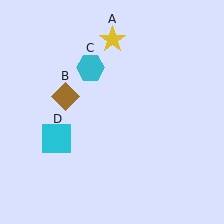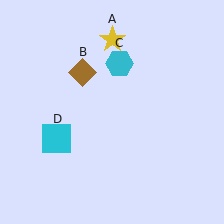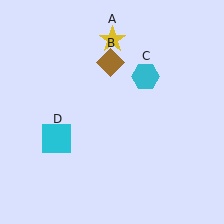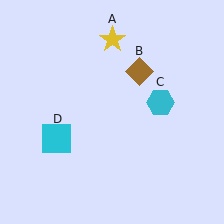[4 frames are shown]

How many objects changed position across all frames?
2 objects changed position: brown diamond (object B), cyan hexagon (object C).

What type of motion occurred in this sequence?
The brown diamond (object B), cyan hexagon (object C) rotated clockwise around the center of the scene.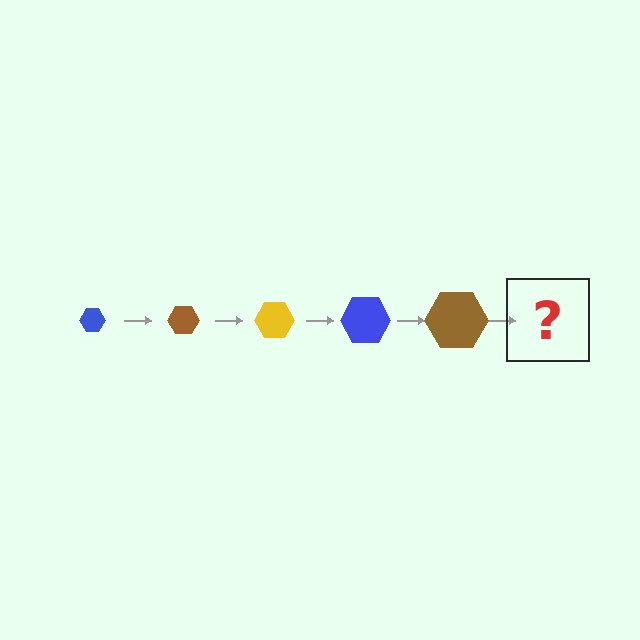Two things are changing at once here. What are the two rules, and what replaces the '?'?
The two rules are that the hexagon grows larger each step and the color cycles through blue, brown, and yellow. The '?' should be a yellow hexagon, larger than the previous one.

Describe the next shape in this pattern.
It should be a yellow hexagon, larger than the previous one.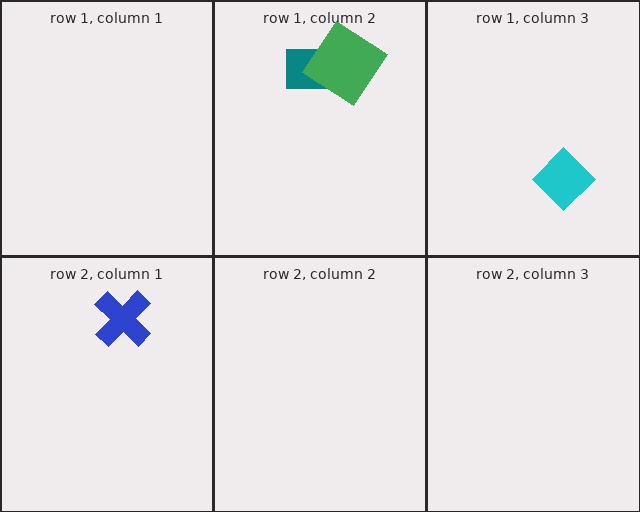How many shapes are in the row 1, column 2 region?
2.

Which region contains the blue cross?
The row 2, column 1 region.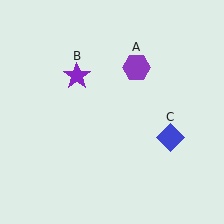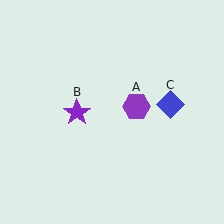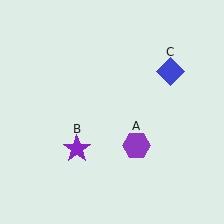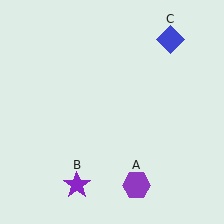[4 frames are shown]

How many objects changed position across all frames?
3 objects changed position: purple hexagon (object A), purple star (object B), blue diamond (object C).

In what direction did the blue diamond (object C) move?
The blue diamond (object C) moved up.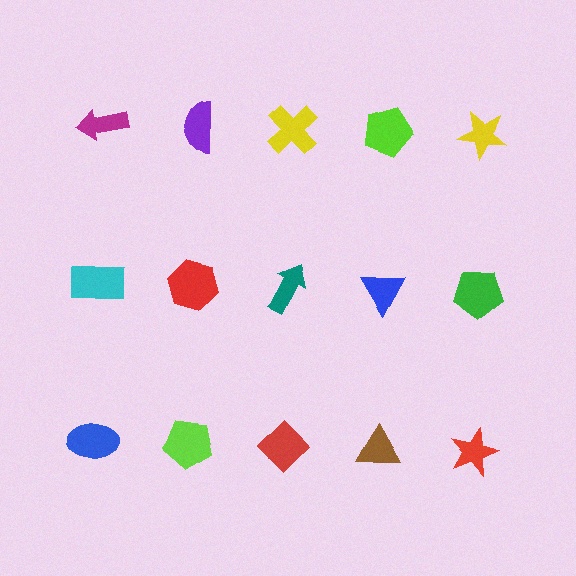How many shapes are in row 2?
5 shapes.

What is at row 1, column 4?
A lime pentagon.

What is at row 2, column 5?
A green pentagon.